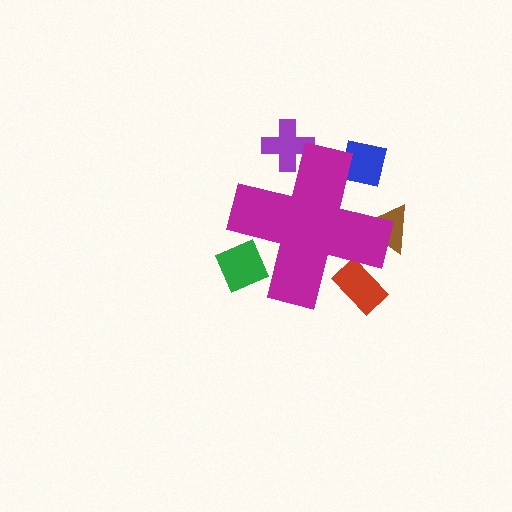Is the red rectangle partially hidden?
Yes, the red rectangle is partially hidden behind the magenta cross.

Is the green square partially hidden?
Yes, the green square is partially hidden behind the magenta cross.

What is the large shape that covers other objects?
A magenta cross.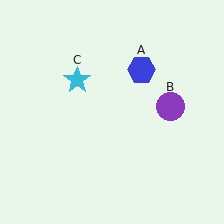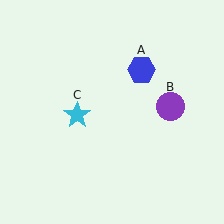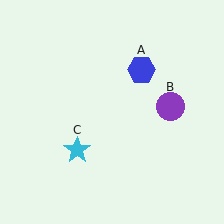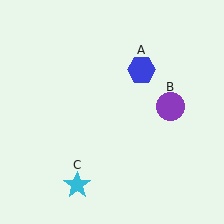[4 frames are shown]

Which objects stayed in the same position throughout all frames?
Blue hexagon (object A) and purple circle (object B) remained stationary.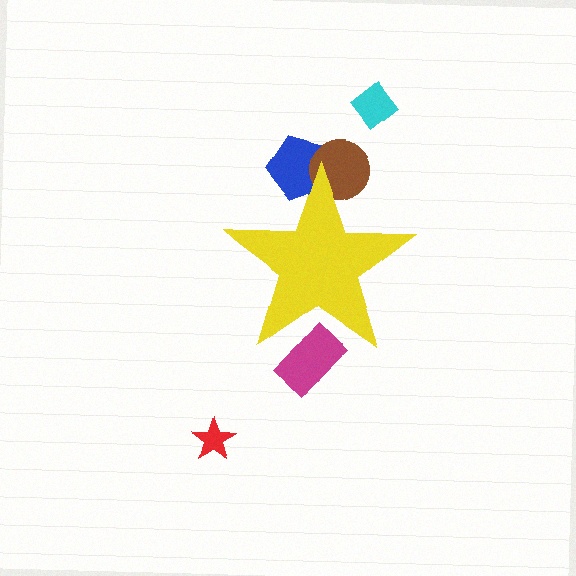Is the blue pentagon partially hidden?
Yes, the blue pentagon is partially hidden behind the yellow star.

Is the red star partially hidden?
No, the red star is fully visible.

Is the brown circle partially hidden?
Yes, the brown circle is partially hidden behind the yellow star.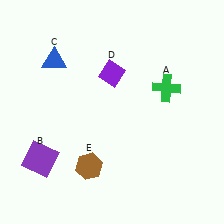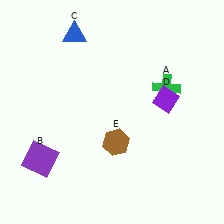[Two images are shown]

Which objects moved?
The objects that moved are: the blue triangle (C), the purple diamond (D), the brown hexagon (E).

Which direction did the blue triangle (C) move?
The blue triangle (C) moved up.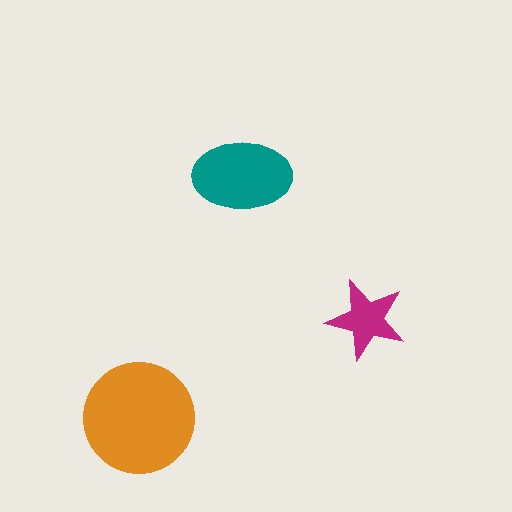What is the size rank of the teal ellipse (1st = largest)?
2nd.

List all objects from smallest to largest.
The magenta star, the teal ellipse, the orange circle.